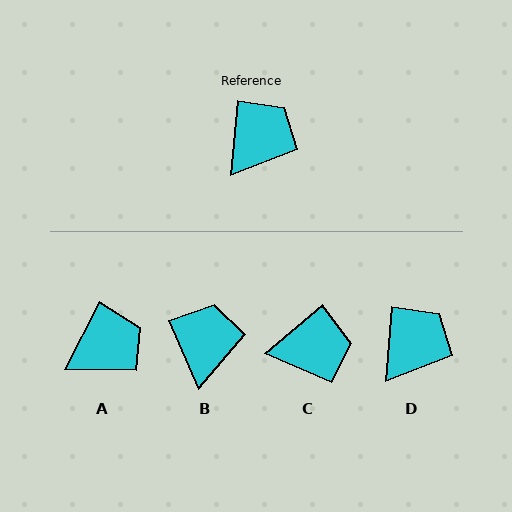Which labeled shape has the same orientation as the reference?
D.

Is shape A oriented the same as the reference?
No, it is off by about 23 degrees.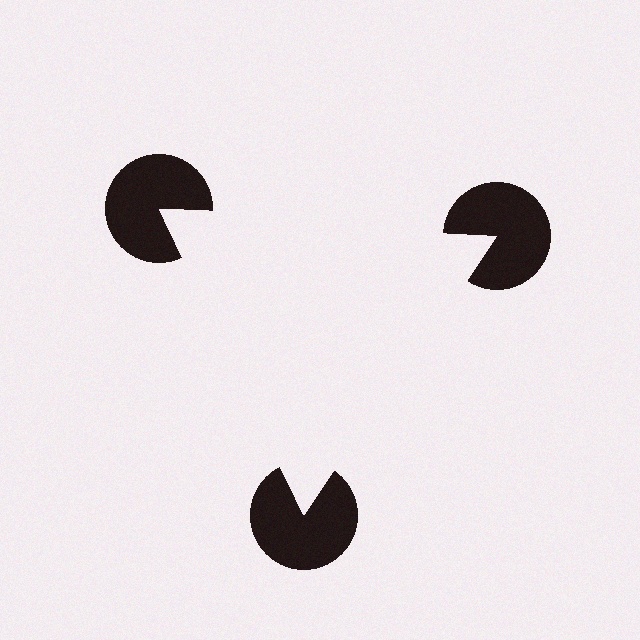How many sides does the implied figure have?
3 sides.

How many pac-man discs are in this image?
There are 3 — one at each vertex of the illusory triangle.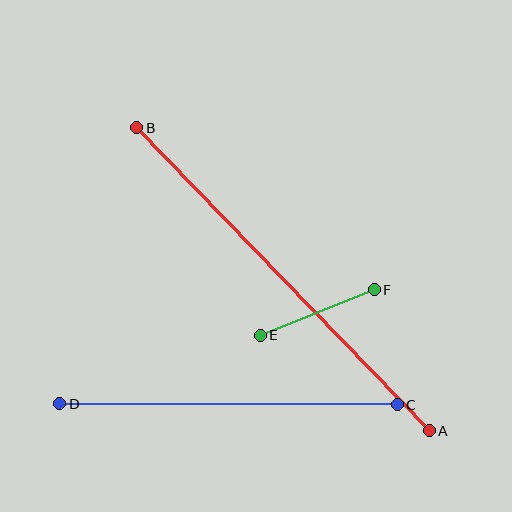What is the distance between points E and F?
The distance is approximately 123 pixels.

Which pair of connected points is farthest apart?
Points A and B are farthest apart.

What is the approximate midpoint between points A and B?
The midpoint is at approximately (283, 279) pixels.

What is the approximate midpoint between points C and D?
The midpoint is at approximately (229, 404) pixels.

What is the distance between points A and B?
The distance is approximately 421 pixels.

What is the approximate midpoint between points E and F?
The midpoint is at approximately (317, 312) pixels.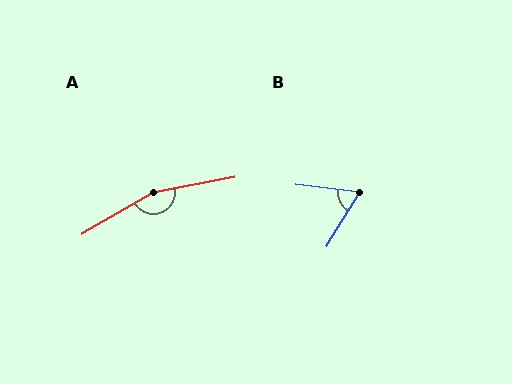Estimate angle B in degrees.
Approximately 65 degrees.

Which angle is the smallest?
B, at approximately 65 degrees.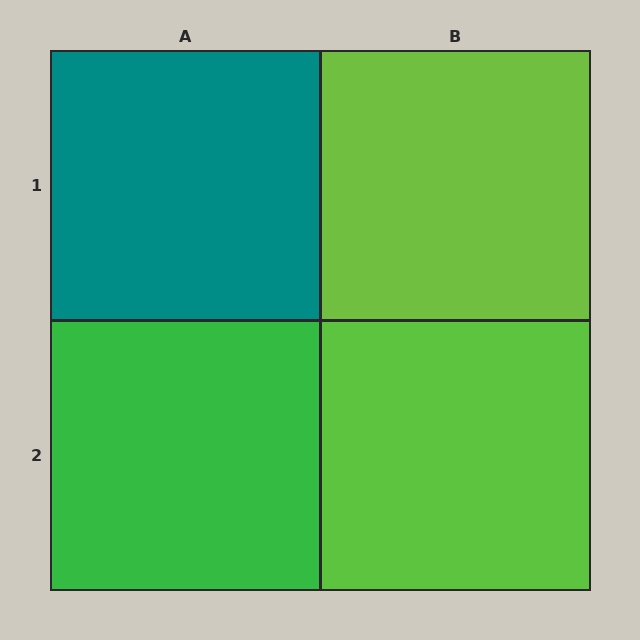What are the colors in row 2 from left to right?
Green, lime.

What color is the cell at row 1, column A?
Teal.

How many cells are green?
1 cell is green.